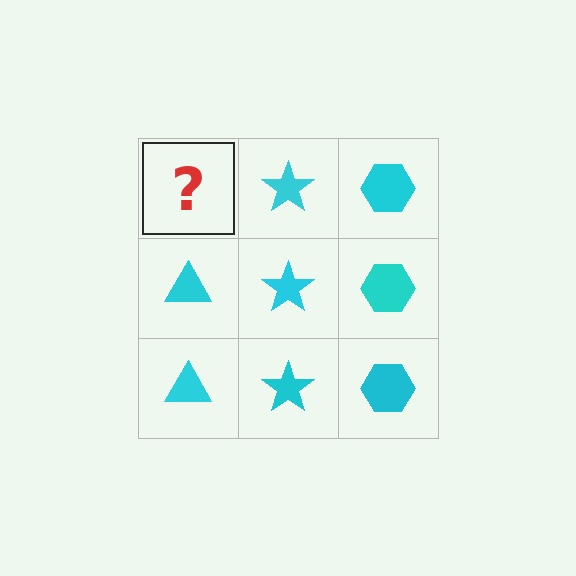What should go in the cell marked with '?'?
The missing cell should contain a cyan triangle.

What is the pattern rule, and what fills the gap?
The rule is that each column has a consistent shape. The gap should be filled with a cyan triangle.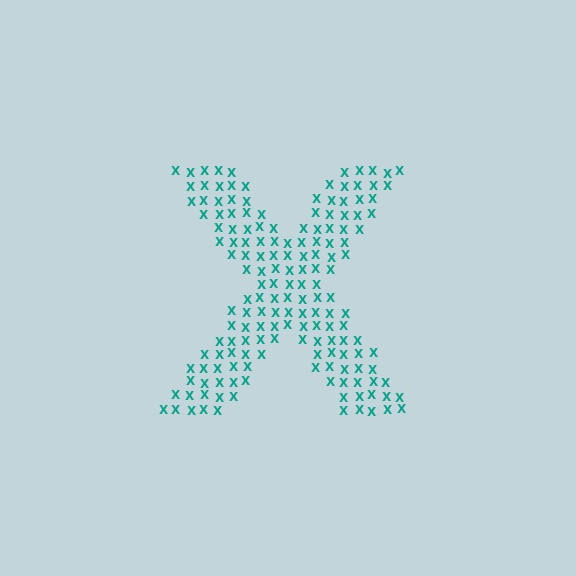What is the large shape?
The large shape is the letter X.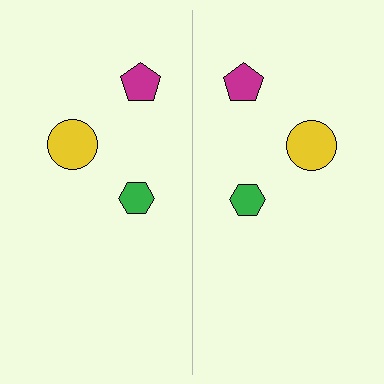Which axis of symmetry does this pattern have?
The pattern has a vertical axis of symmetry running through the center of the image.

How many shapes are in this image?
There are 6 shapes in this image.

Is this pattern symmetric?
Yes, this pattern has bilateral (reflection) symmetry.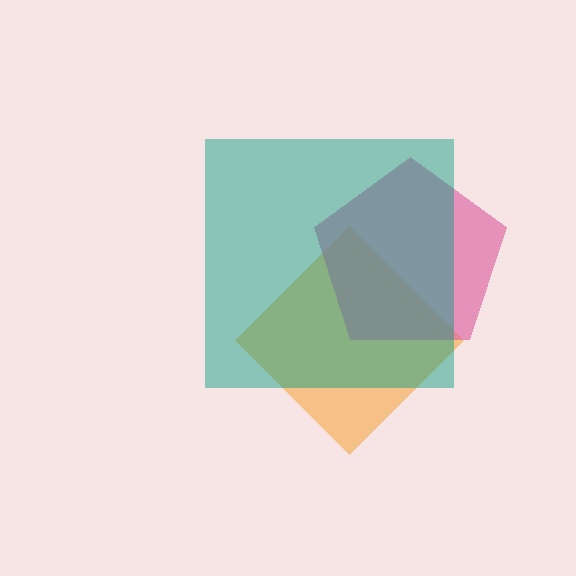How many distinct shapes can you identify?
There are 3 distinct shapes: an orange diamond, a pink pentagon, a teal square.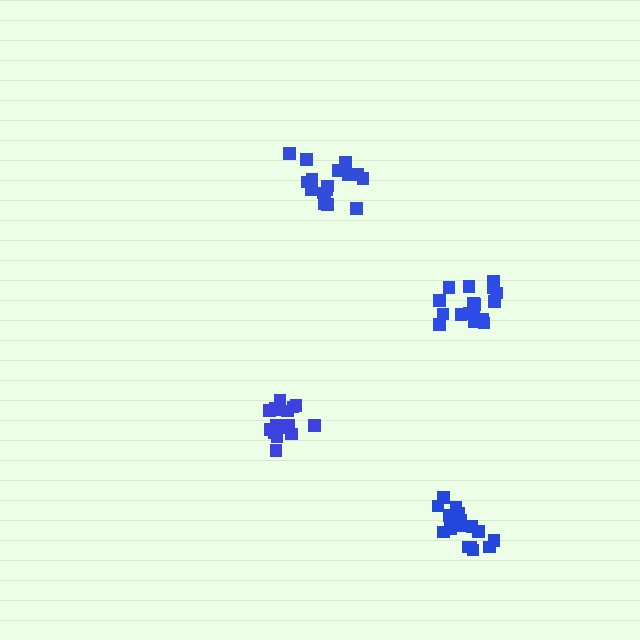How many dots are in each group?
Group 1: 17 dots, Group 2: 16 dots, Group 3: 19 dots, Group 4: 17 dots (69 total).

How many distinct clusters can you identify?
There are 4 distinct clusters.